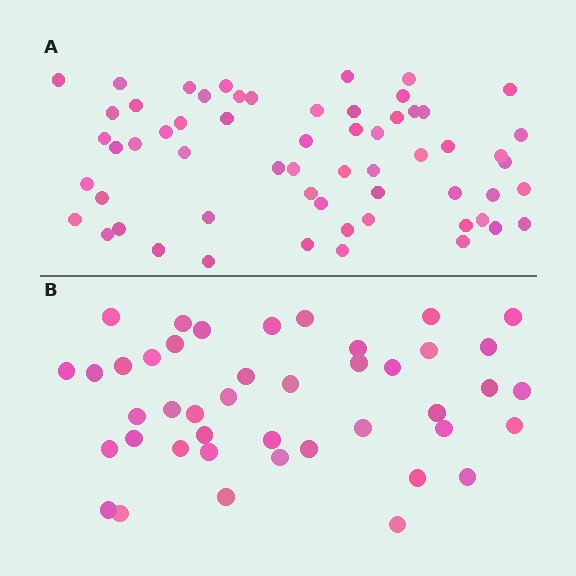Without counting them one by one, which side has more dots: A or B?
Region A (the top region) has more dots.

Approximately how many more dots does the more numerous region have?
Region A has approximately 15 more dots than region B.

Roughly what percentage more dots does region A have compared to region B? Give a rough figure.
About 40% more.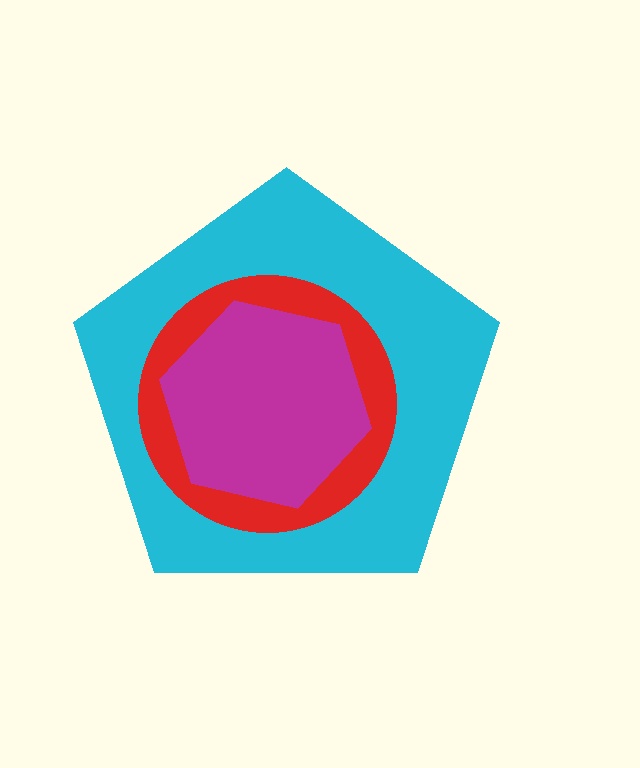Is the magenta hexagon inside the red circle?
Yes.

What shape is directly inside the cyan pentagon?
The red circle.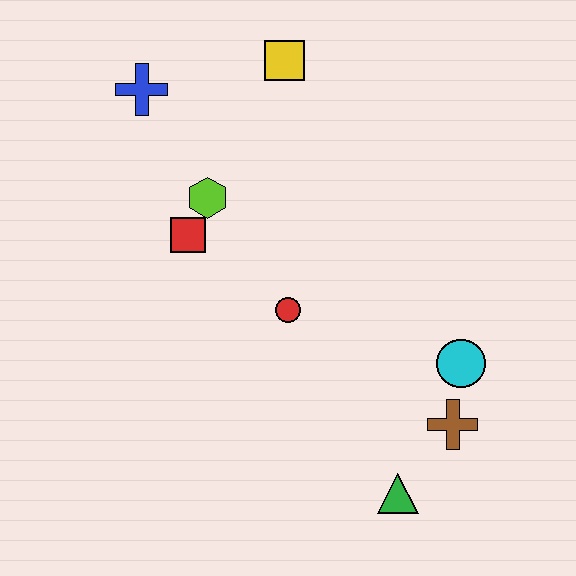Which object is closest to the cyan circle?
The brown cross is closest to the cyan circle.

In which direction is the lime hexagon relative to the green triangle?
The lime hexagon is above the green triangle.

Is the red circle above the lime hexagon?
No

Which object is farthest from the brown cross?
The blue cross is farthest from the brown cross.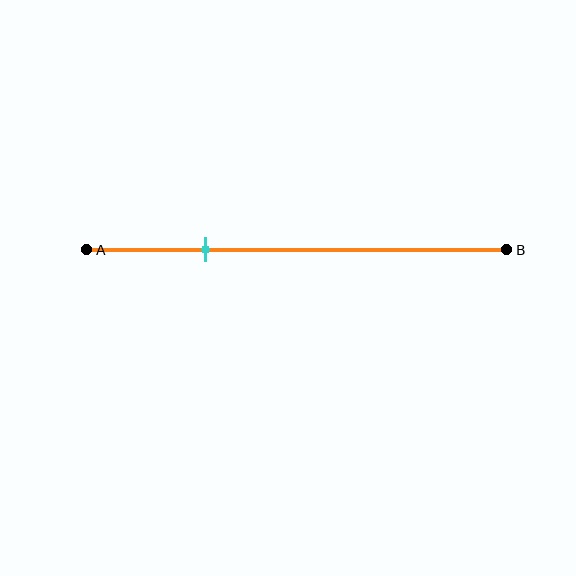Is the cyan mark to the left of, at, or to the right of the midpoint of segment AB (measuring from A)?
The cyan mark is to the left of the midpoint of segment AB.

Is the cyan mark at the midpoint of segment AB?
No, the mark is at about 30% from A, not at the 50% midpoint.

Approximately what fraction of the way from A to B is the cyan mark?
The cyan mark is approximately 30% of the way from A to B.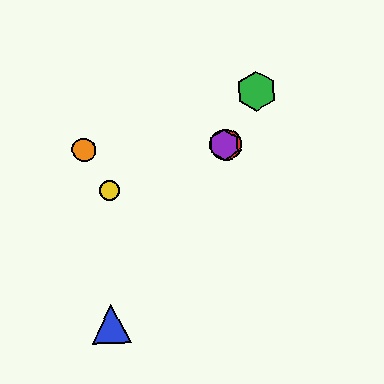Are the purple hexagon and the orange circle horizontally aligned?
Yes, both are at y≈145.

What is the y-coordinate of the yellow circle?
The yellow circle is at y≈190.